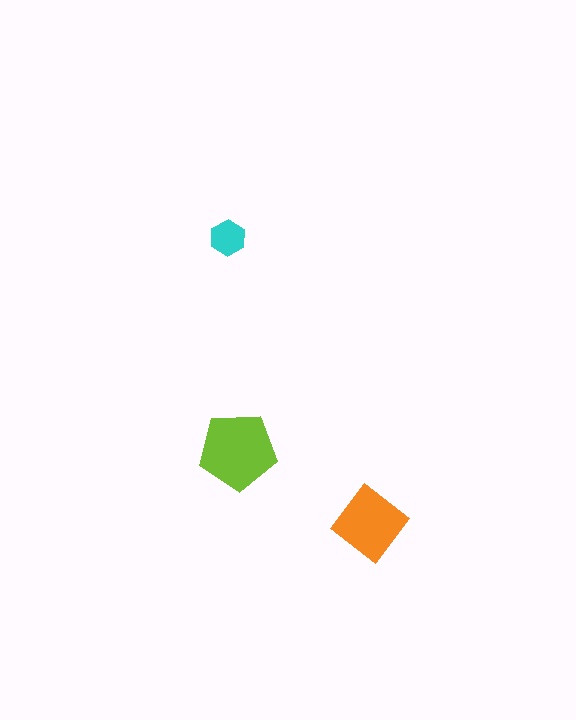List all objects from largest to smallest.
The lime pentagon, the orange diamond, the cyan hexagon.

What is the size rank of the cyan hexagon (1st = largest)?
3rd.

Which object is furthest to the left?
The cyan hexagon is leftmost.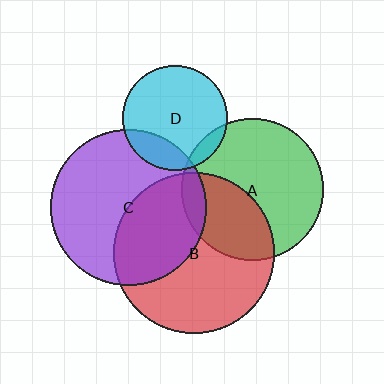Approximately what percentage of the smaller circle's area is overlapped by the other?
Approximately 35%.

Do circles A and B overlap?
Yes.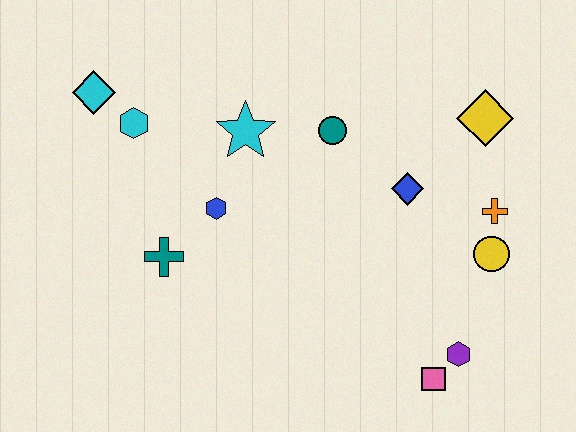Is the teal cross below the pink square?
No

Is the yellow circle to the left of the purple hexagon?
No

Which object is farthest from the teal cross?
The yellow diamond is farthest from the teal cross.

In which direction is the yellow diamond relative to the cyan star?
The yellow diamond is to the right of the cyan star.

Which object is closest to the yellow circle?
The orange cross is closest to the yellow circle.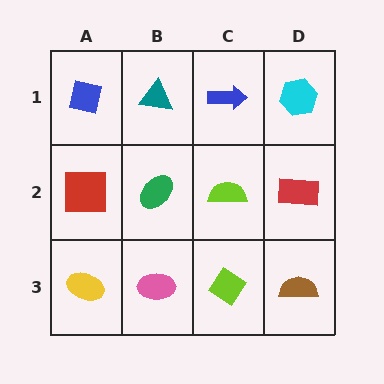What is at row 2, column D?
A red rectangle.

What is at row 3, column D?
A brown semicircle.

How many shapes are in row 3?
4 shapes.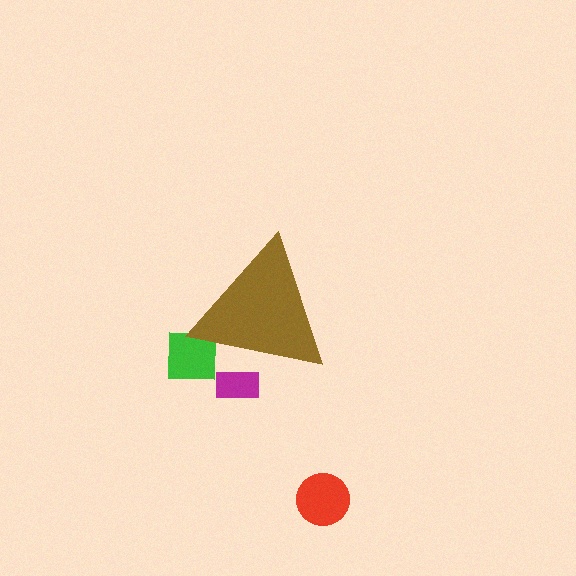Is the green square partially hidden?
Yes, the green square is partially hidden behind the brown triangle.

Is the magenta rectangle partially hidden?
Yes, the magenta rectangle is partially hidden behind the brown triangle.